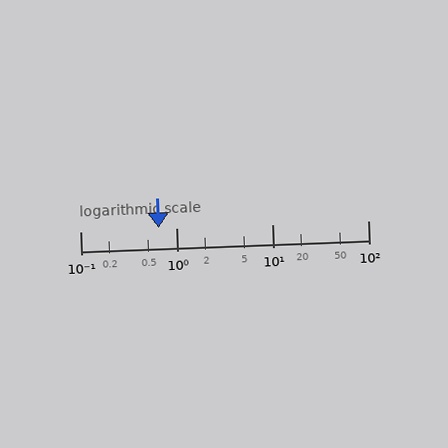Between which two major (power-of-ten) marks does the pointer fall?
The pointer is between 0.1 and 1.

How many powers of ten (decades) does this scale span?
The scale spans 3 decades, from 0.1 to 100.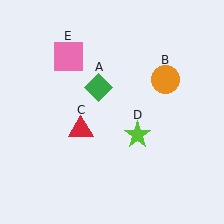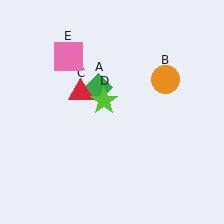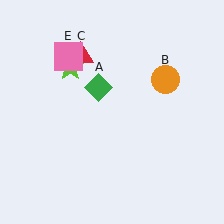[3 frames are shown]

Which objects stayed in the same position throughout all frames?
Green diamond (object A) and orange circle (object B) and pink square (object E) remained stationary.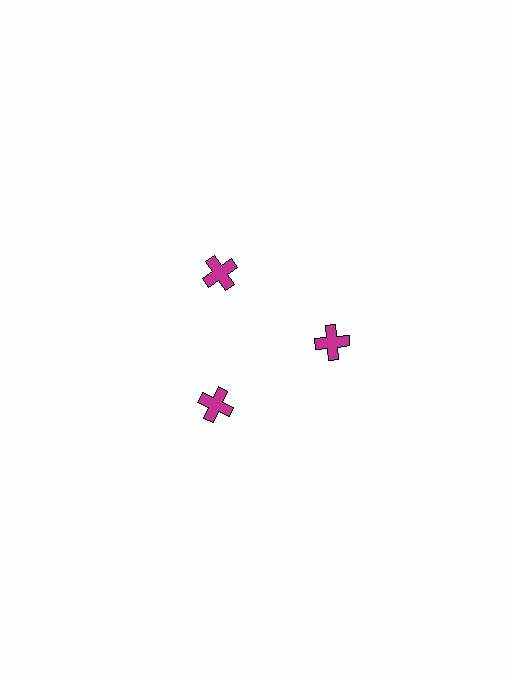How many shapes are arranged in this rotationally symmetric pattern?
There are 3 shapes, arranged in 3 groups of 1.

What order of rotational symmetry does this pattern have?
This pattern has 3-fold rotational symmetry.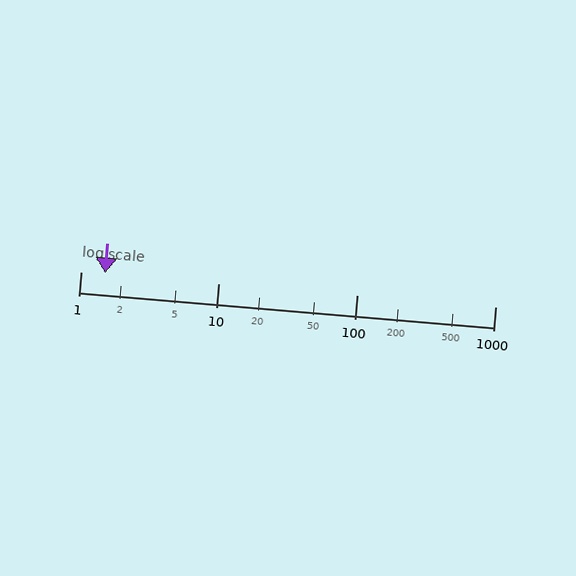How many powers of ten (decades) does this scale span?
The scale spans 3 decades, from 1 to 1000.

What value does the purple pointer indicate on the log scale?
The pointer indicates approximately 1.5.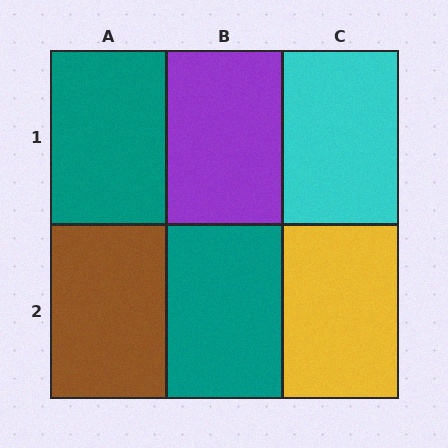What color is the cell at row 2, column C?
Yellow.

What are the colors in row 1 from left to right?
Teal, purple, cyan.